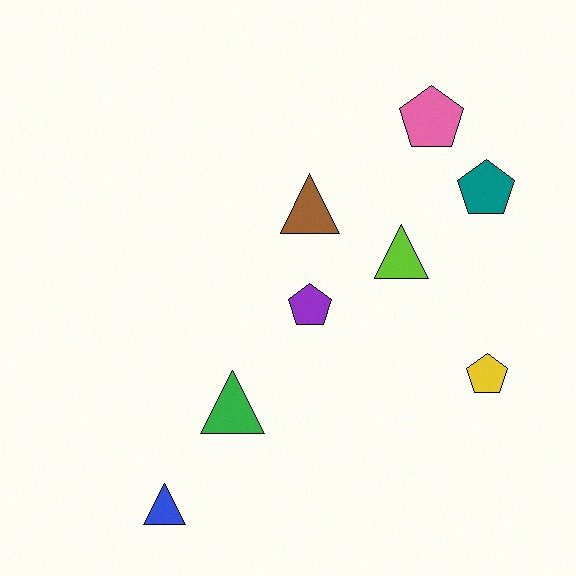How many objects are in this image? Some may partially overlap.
There are 8 objects.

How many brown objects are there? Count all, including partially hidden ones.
There is 1 brown object.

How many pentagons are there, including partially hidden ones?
There are 4 pentagons.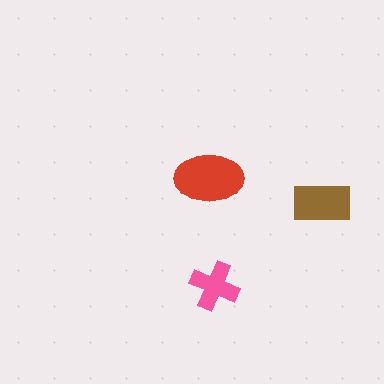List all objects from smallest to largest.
The pink cross, the brown rectangle, the red ellipse.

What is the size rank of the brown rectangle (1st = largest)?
2nd.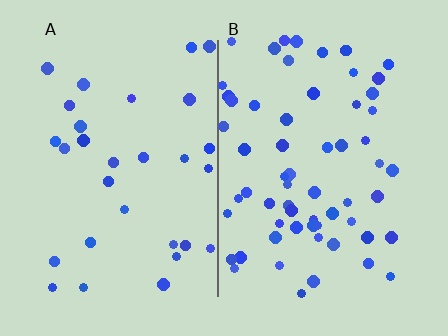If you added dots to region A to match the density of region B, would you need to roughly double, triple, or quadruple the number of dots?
Approximately double.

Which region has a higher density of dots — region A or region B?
B (the right).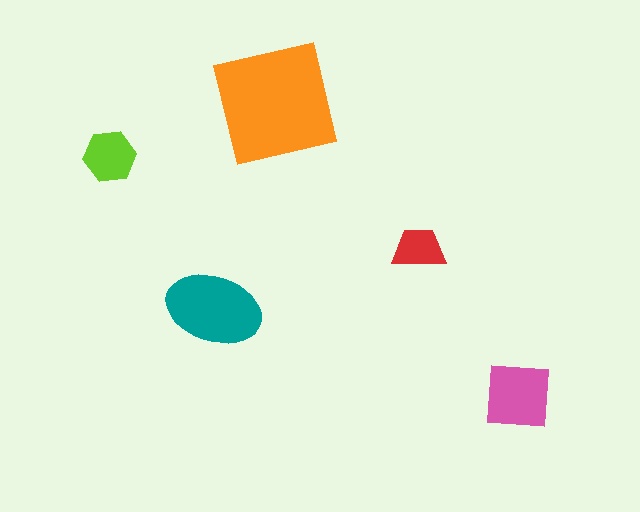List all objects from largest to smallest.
The orange square, the teal ellipse, the pink square, the lime hexagon, the red trapezoid.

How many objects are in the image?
There are 5 objects in the image.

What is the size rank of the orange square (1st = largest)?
1st.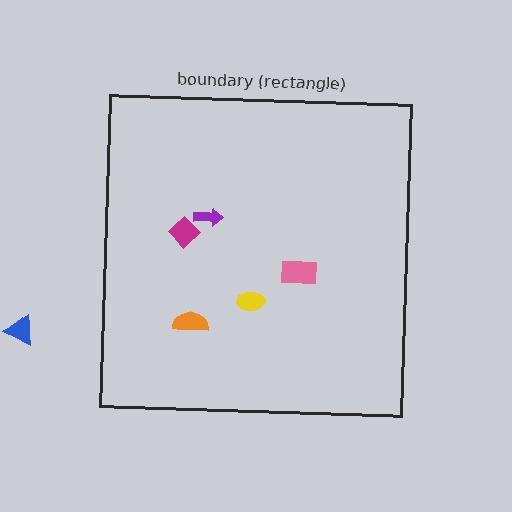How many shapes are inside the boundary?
5 inside, 1 outside.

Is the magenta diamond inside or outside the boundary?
Inside.